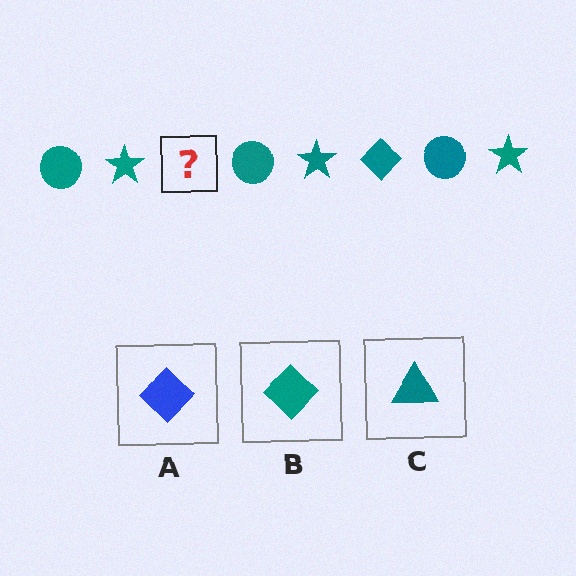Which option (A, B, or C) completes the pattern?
B.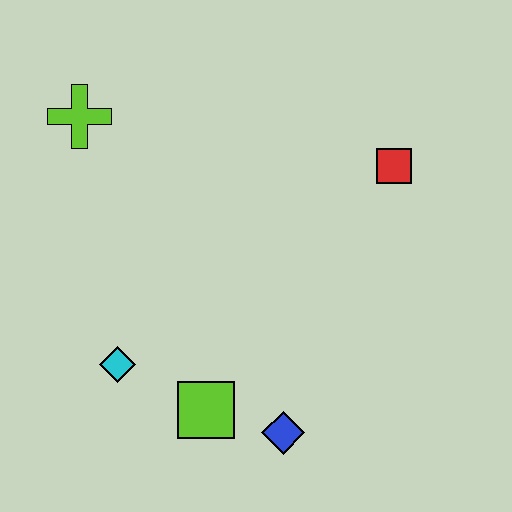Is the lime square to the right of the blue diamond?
No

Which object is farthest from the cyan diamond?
The red square is farthest from the cyan diamond.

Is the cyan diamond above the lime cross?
No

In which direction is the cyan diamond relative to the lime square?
The cyan diamond is to the left of the lime square.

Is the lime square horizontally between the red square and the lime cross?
Yes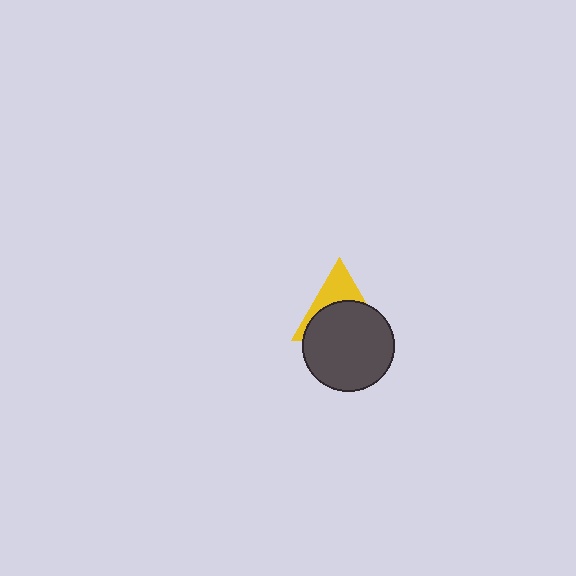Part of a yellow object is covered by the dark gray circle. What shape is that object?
It is a triangle.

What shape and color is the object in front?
The object in front is a dark gray circle.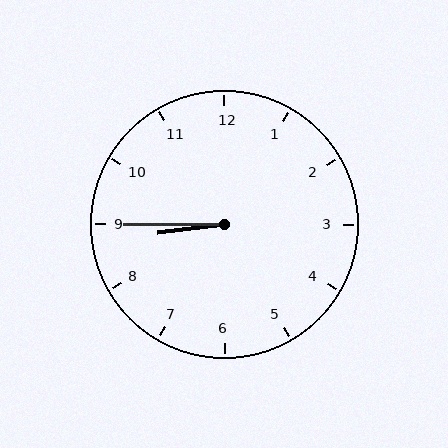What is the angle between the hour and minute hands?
Approximately 8 degrees.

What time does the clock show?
8:45.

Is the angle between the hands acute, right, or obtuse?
It is acute.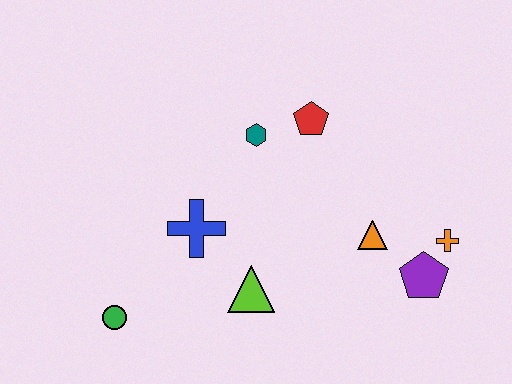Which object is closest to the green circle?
The blue cross is closest to the green circle.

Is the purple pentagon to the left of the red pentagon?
No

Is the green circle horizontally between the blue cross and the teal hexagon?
No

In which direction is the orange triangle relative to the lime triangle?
The orange triangle is to the right of the lime triangle.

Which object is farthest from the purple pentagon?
The green circle is farthest from the purple pentagon.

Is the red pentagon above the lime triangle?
Yes